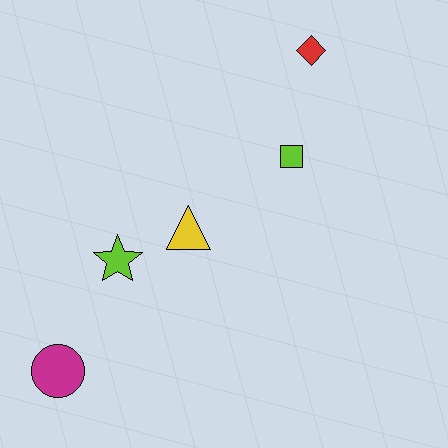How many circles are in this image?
There is 1 circle.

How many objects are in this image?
There are 5 objects.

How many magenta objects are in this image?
There is 1 magenta object.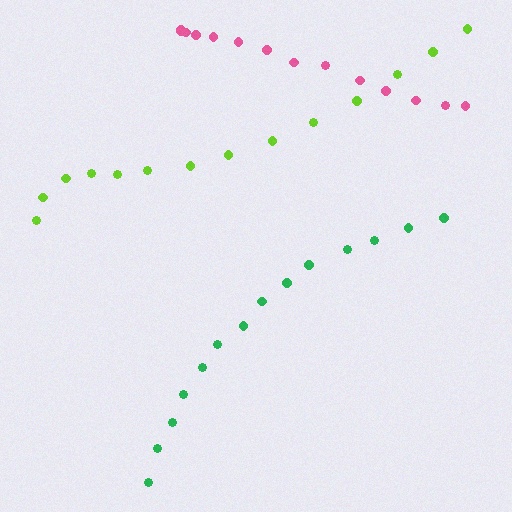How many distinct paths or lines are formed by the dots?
There are 3 distinct paths.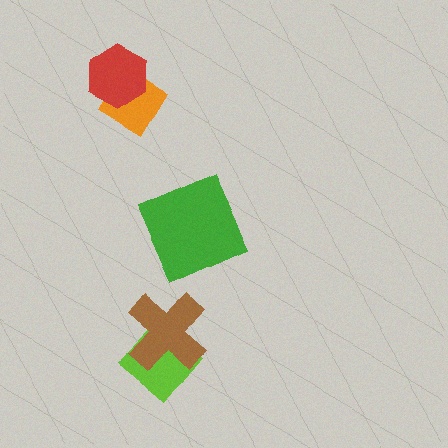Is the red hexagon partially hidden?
No, no other shape covers it.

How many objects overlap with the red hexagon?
1 object overlaps with the red hexagon.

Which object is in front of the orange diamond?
The red hexagon is in front of the orange diamond.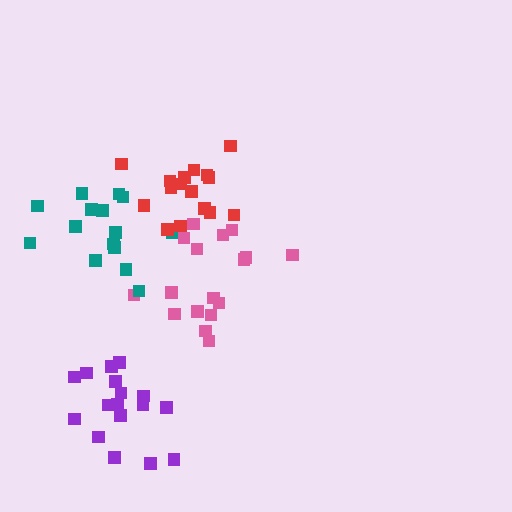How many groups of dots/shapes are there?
There are 4 groups.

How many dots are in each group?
Group 1: 17 dots, Group 2: 15 dots, Group 3: 17 dots, Group 4: 16 dots (65 total).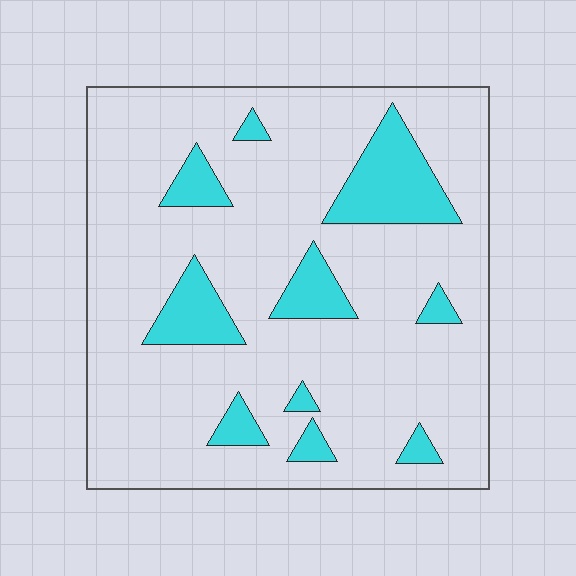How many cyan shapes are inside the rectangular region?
10.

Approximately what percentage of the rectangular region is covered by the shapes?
Approximately 15%.